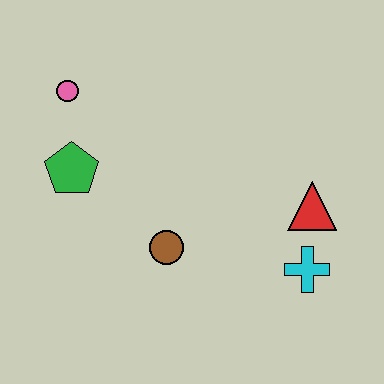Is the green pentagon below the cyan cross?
No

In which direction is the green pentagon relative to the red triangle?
The green pentagon is to the left of the red triangle.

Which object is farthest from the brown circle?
The pink circle is farthest from the brown circle.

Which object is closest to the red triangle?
The cyan cross is closest to the red triangle.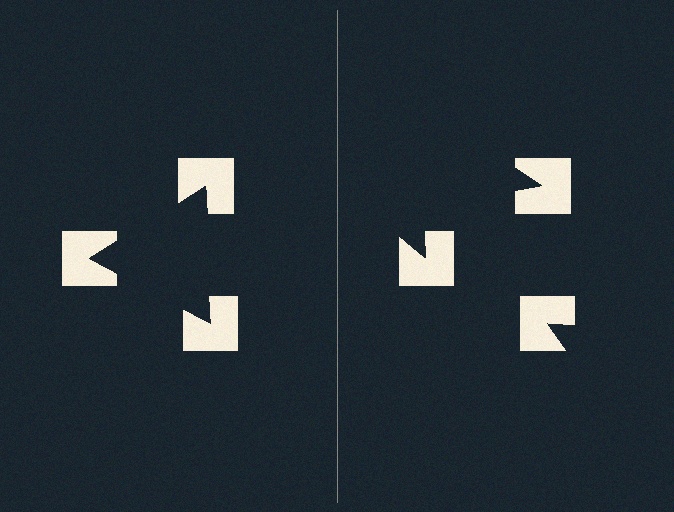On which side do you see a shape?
An illusory triangle appears on the left side. On the right side the wedge cuts are rotated, so no coherent shape forms.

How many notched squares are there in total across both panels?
6 — 3 on each side.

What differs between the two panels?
The notched squares are positioned identically on both sides; only the wedge orientations differ. On the left they align to a triangle; on the right they are misaligned.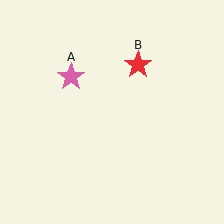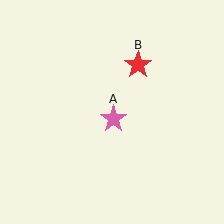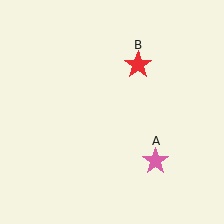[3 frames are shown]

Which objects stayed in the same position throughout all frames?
Red star (object B) remained stationary.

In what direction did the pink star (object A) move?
The pink star (object A) moved down and to the right.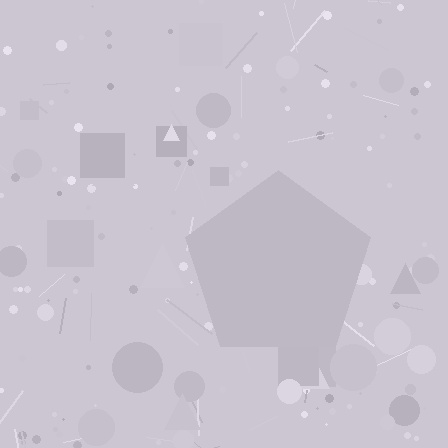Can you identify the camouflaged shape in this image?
The camouflaged shape is a pentagon.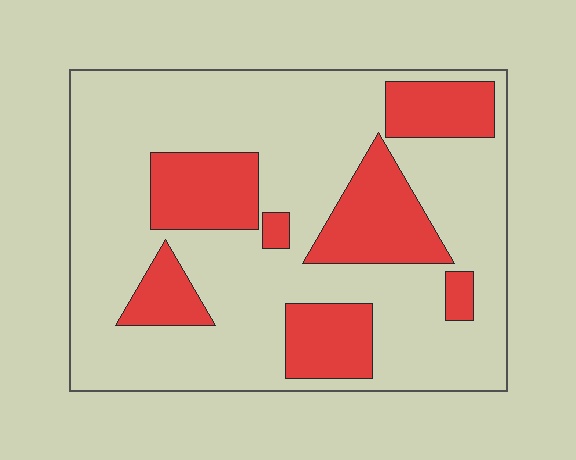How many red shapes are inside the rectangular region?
7.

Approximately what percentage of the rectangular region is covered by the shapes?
Approximately 25%.